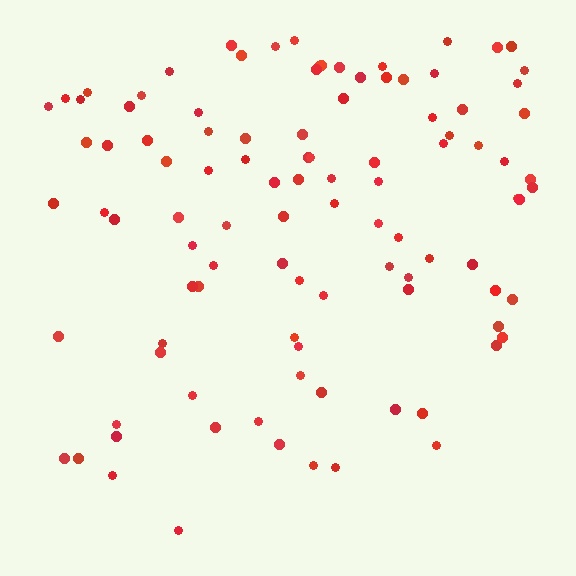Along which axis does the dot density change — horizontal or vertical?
Vertical.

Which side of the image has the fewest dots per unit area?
The bottom.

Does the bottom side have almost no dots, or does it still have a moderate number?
Still a moderate number, just noticeably fewer than the top.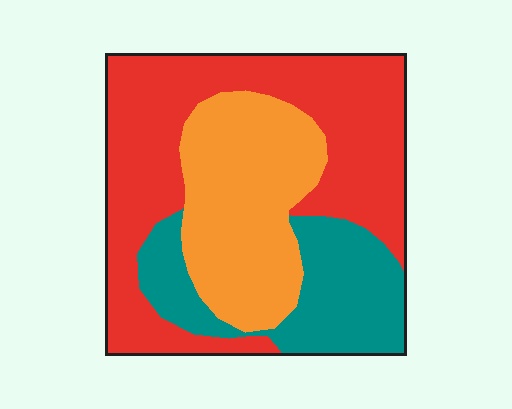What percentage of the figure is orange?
Orange covers around 30% of the figure.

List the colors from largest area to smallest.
From largest to smallest: red, orange, teal.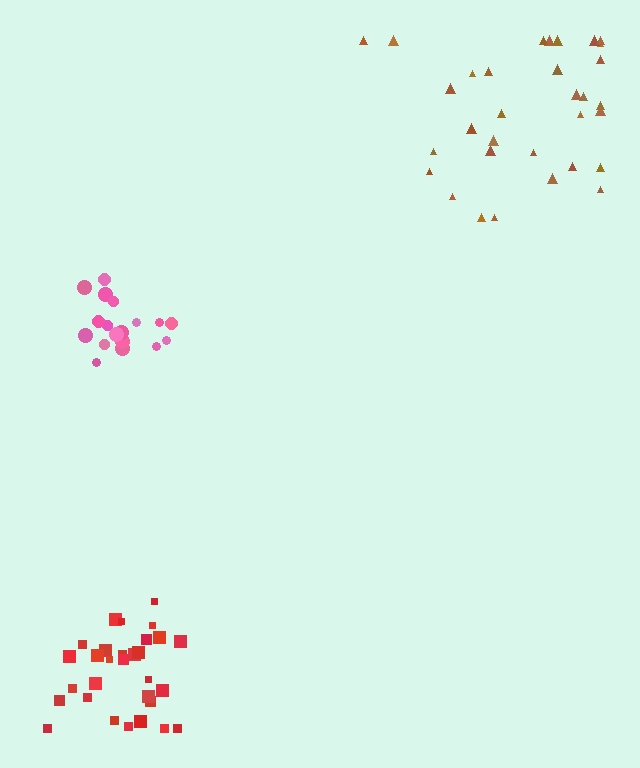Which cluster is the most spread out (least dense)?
Brown.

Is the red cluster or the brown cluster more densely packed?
Red.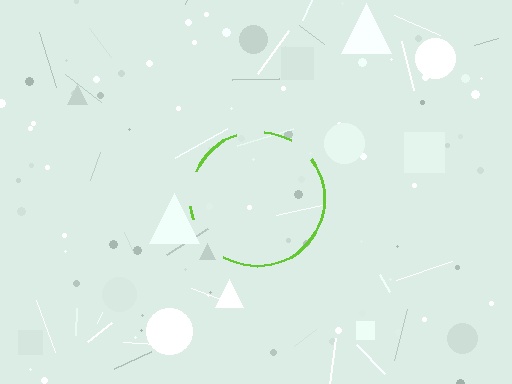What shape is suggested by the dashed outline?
The dashed outline suggests a circle.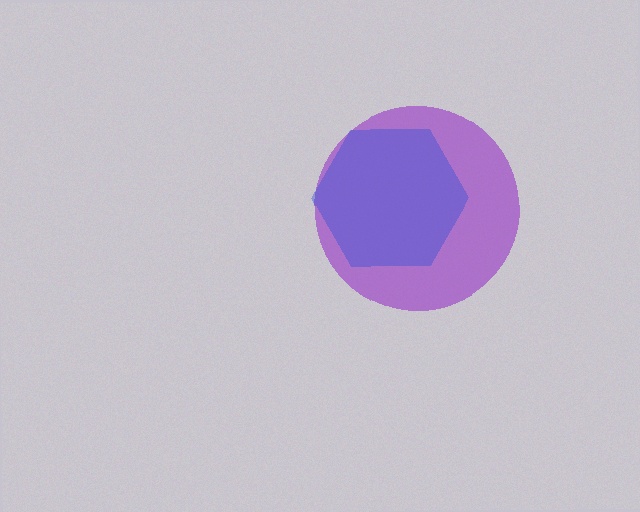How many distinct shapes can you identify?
There are 2 distinct shapes: a purple circle, a blue hexagon.